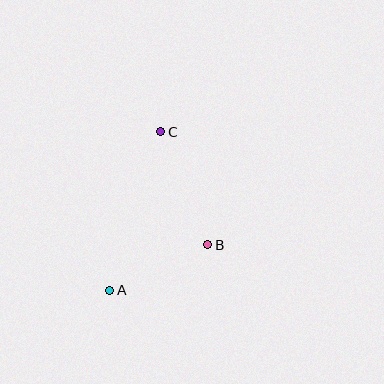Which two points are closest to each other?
Points A and B are closest to each other.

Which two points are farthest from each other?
Points A and C are farthest from each other.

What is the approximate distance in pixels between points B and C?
The distance between B and C is approximately 122 pixels.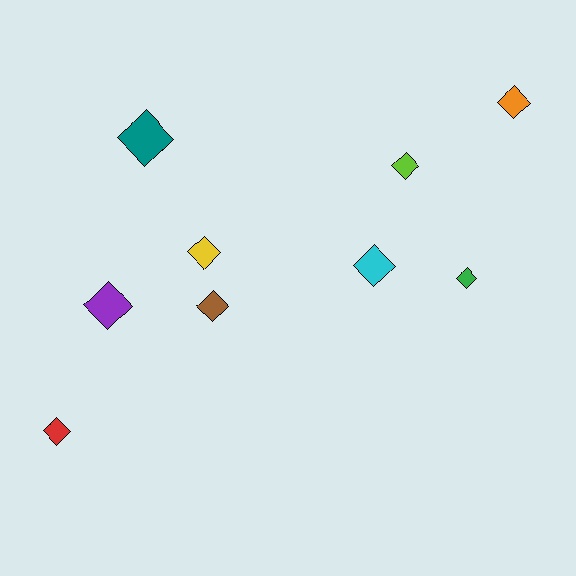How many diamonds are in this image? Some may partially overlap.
There are 9 diamonds.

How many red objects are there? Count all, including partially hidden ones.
There is 1 red object.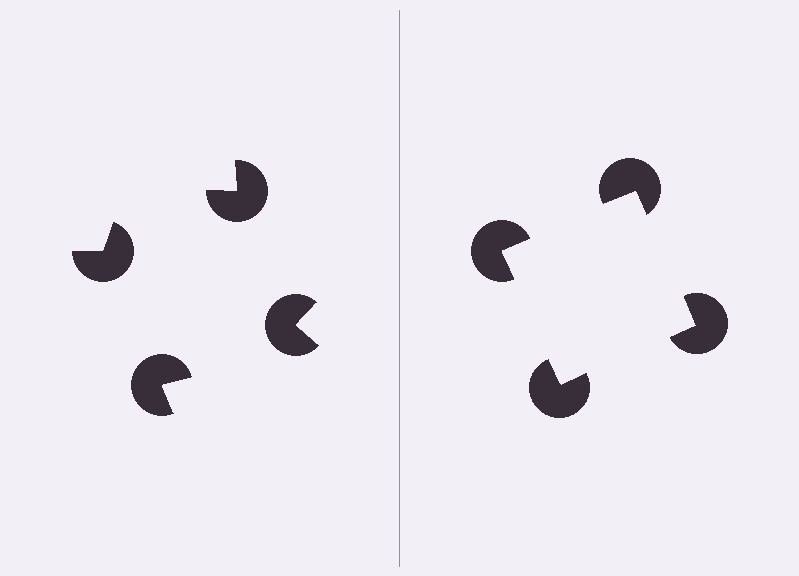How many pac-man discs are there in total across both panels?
8 — 4 on each side.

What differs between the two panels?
The pac-man discs are positioned identically on both sides; only the wedge orientations differ. On the right they align to a square; on the left they are misaligned.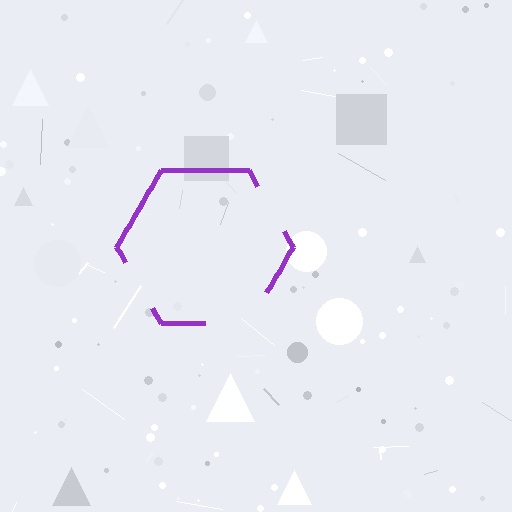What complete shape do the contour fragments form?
The contour fragments form a hexagon.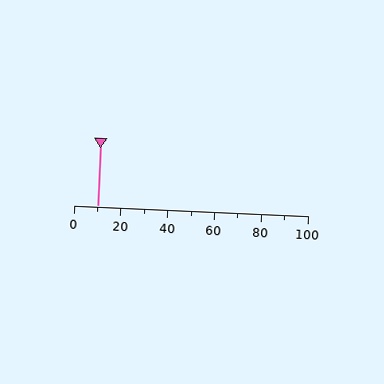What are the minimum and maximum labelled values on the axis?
The axis runs from 0 to 100.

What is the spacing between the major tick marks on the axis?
The major ticks are spaced 20 apart.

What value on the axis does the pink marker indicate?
The marker indicates approximately 10.